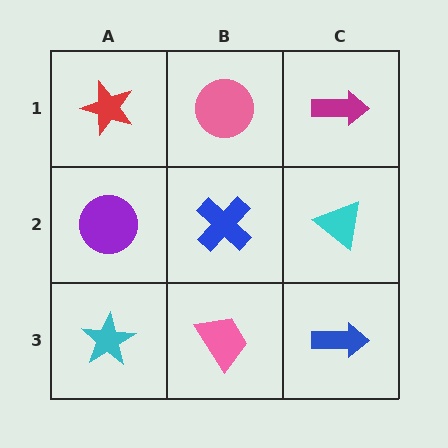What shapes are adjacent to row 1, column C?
A cyan triangle (row 2, column C), a pink circle (row 1, column B).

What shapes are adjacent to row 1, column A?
A purple circle (row 2, column A), a pink circle (row 1, column B).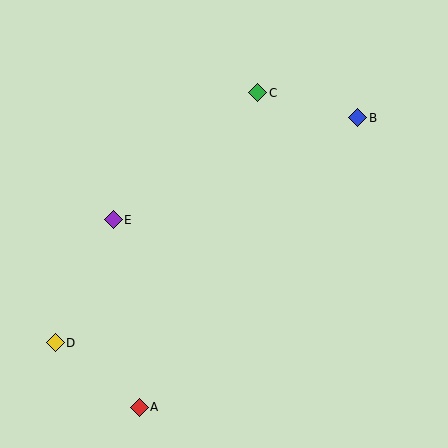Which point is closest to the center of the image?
Point E at (113, 220) is closest to the center.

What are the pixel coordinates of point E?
Point E is at (113, 220).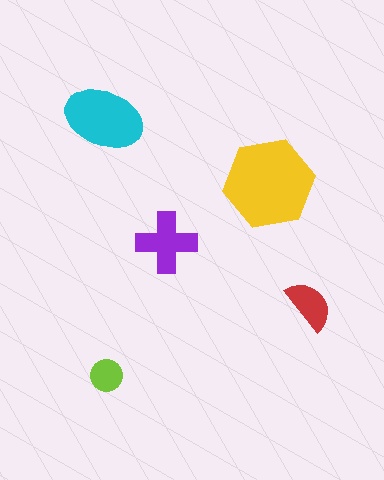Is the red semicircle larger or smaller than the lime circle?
Larger.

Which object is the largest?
The yellow hexagon.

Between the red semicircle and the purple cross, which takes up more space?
The purple cross.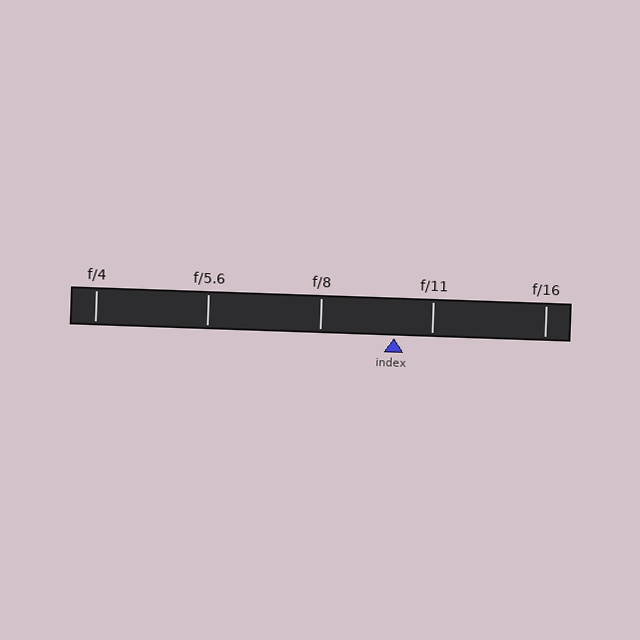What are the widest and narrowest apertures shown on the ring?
The widest aperture shown is f/4 and the narrowest is f/16.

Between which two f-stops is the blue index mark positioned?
The index mark is between f/8 and f/11.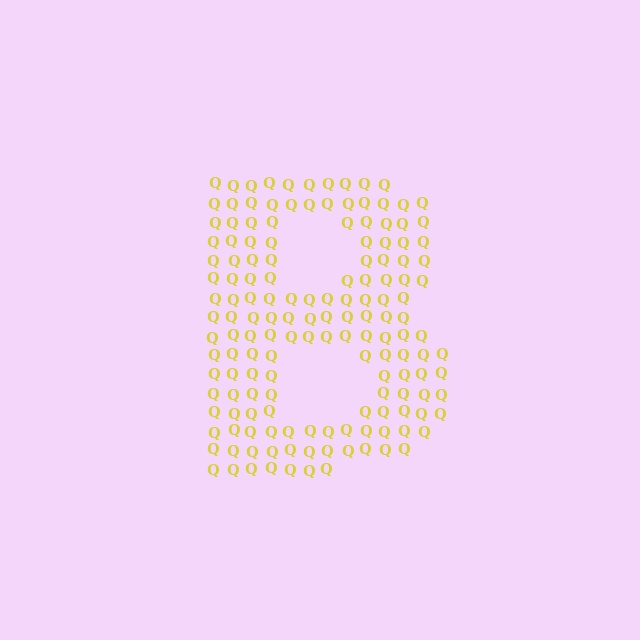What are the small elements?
The small elements are letter Q's.